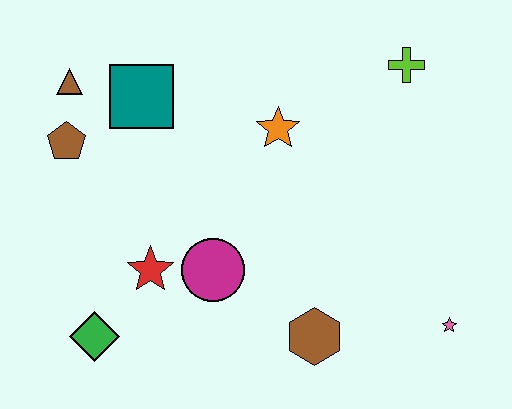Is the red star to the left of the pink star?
Yes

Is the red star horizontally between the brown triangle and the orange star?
Yes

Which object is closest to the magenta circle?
The red star is closest to the magenta circle.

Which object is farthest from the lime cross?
The green diamond is farthest from the lime cross.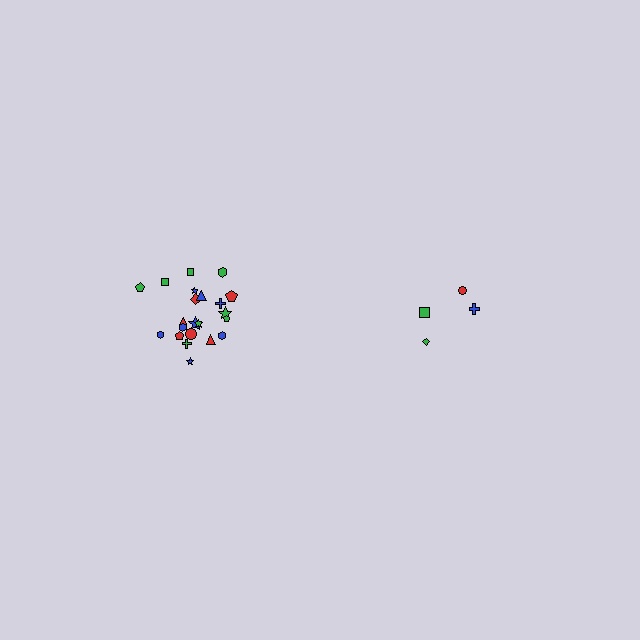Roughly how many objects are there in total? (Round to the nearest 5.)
Roughly 25 objects in total.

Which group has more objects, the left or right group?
The left group.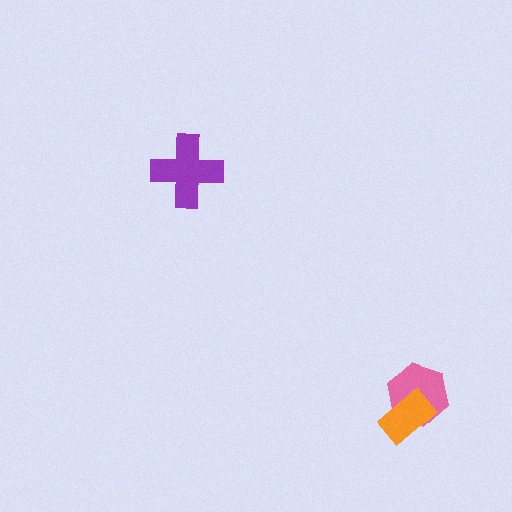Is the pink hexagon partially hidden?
Yes, it is partially covered by another shape.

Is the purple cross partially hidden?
No, no other shape covers it.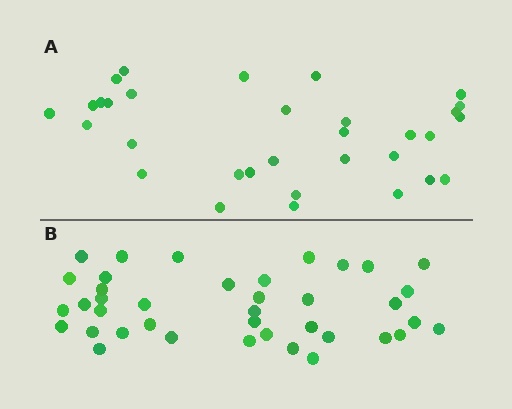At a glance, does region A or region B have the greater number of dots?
Region B (the bottom region) has more dots.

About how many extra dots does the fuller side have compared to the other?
Region B has roughly 8 or so more dots than region A.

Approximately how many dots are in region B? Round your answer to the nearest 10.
About 40 dots. (The exact count is 39, which rounds to 40.)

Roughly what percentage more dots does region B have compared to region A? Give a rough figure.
About 20% more.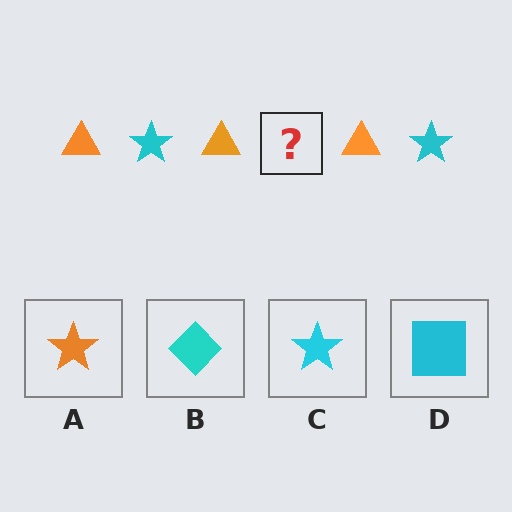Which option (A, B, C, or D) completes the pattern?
C.